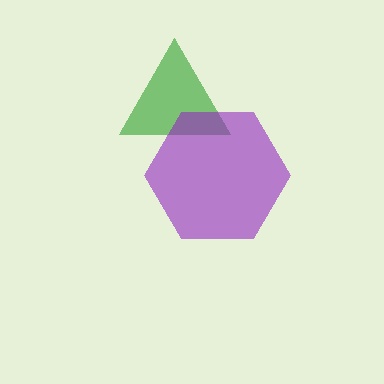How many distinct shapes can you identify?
There are 2 distinct shapes: a green triangle, a purple hexagon.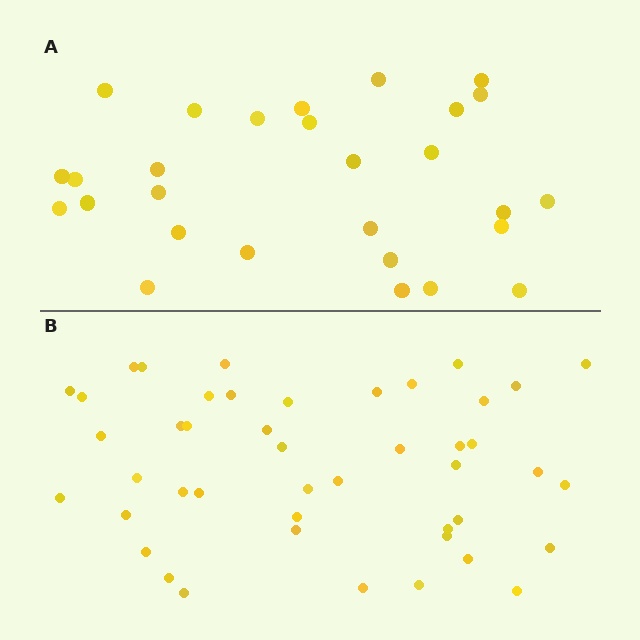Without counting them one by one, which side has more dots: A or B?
Region B (the bottom region) has more dots.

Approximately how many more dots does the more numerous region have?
Region B has approximately 15 more dots than region A.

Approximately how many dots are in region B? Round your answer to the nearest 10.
About 40 dots. (The exact count is 45, which rounds to 40.)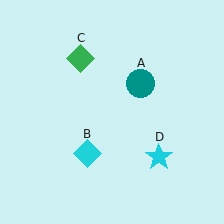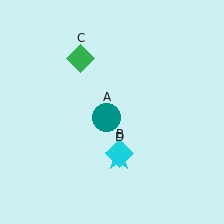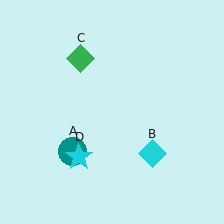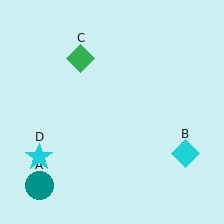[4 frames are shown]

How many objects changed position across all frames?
3 objects changed position: teal circle (object A), cyan diamond (object B), cyan star (object D).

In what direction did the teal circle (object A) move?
The teal circle (object A) moved down and to the left.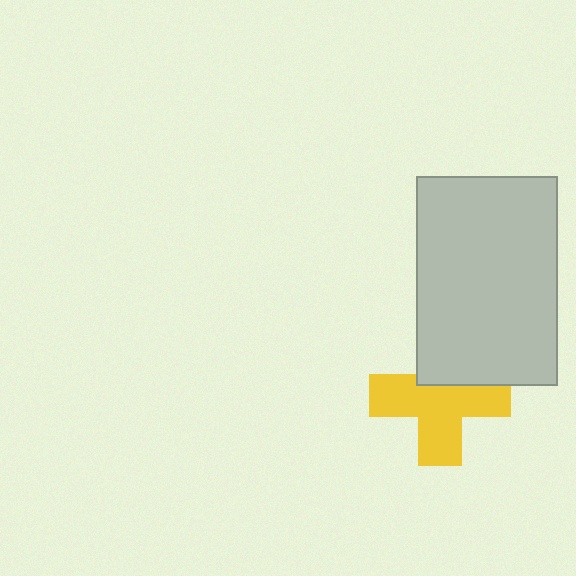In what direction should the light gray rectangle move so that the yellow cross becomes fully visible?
The light gray rectangle should move up. That is the shortest direction to clear the overlap and leave the yellow cross fully visible.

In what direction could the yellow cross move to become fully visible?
The yellow cross could move down. That would shift it out from behind the light gray rectangle entirely.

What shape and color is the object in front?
The object in front is a light gray rectangle.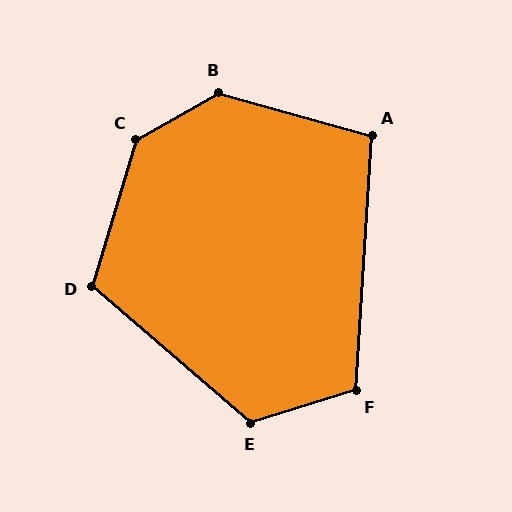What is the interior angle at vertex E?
Approximately 122 degrees (obtuse).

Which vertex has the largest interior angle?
C, at approximately 136 degrees.